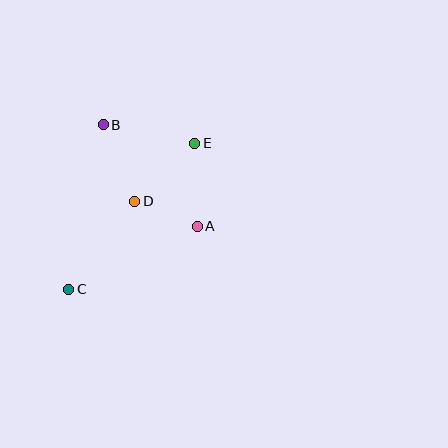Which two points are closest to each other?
Points A and D are closest to each other.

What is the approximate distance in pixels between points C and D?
The distance between C and D is approximately 110 pixels.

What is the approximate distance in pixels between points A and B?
The distance between A and B is approximately 138 pixels.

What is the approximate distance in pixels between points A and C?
The distance between A and C is approximately 143 pixels.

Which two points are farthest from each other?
Points C and E are farthest from each other.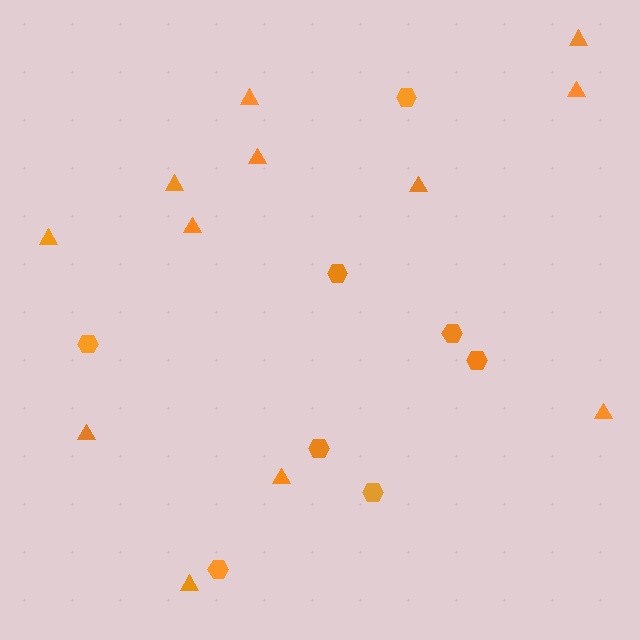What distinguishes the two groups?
There are 2 groups: one group of triangles (12) and one group of hexagons (8).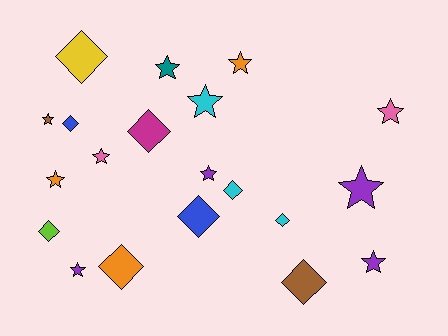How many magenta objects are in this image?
There is 1 magenta object.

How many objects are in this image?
There are 20 objects.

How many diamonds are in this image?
There are 9 diamonds.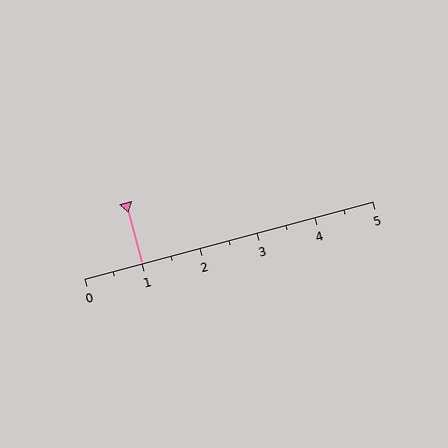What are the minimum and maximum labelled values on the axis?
The axis runs from 0 to 5.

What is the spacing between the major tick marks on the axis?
The major ticks are spaced 1 apart.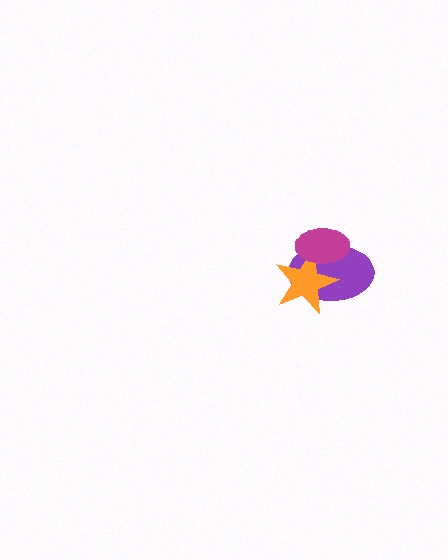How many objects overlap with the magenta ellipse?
2 objects overlap with the magenta ellipse.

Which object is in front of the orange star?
The magenta ellipse is in front of the orange star.